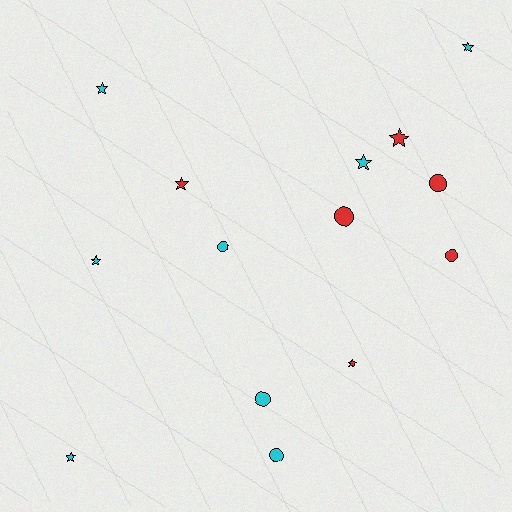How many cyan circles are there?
There are 3 cyan circles.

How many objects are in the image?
There are 14 objects.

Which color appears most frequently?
Cyan, with 8 objects.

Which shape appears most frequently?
Star, with 8 objects.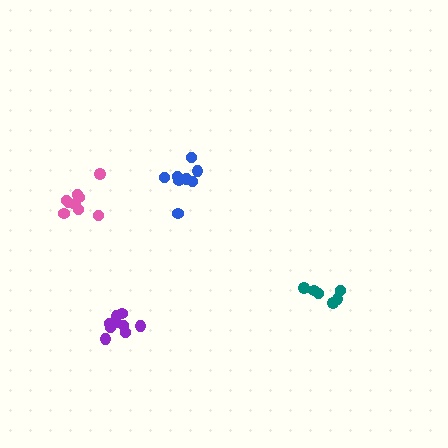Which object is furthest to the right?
The teal cluster is rightmost.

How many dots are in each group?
Group 1: 9 dots, Group 2: 9 dots, Group 3: 8 dots, Group 4: 6 dots (32 total).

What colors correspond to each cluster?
The clusters are colored: pink, purple, blue, teal.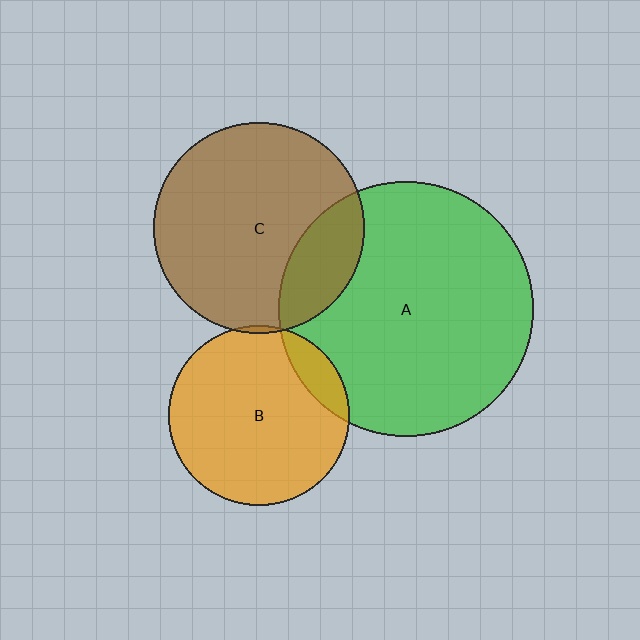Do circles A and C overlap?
Yes.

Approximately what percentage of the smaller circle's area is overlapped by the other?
Approximately 20%.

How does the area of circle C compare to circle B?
Approximately 1.4 times.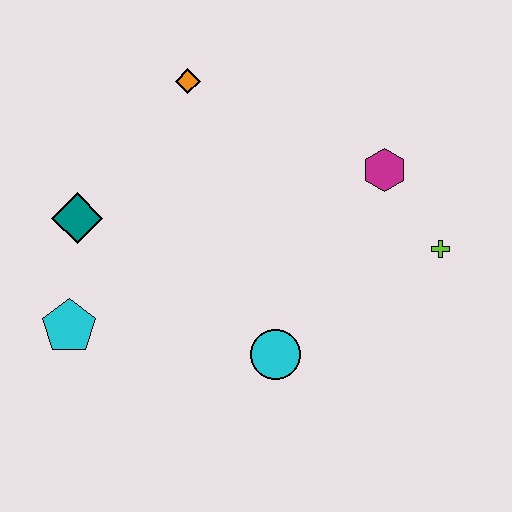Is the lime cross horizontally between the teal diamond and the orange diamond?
No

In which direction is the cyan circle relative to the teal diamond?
The cyan circle is to the right of the teal diamond.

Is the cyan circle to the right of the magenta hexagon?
No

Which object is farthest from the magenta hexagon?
The cyan pentagon is farthest from the magenta hexagon.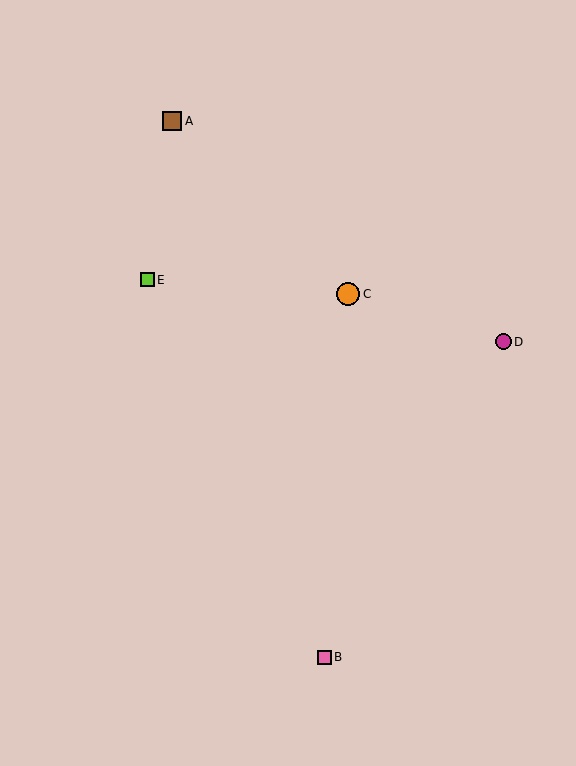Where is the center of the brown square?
The center of the brown square is at (172, 121).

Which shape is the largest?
The orange circle (labeled C) is the largest.